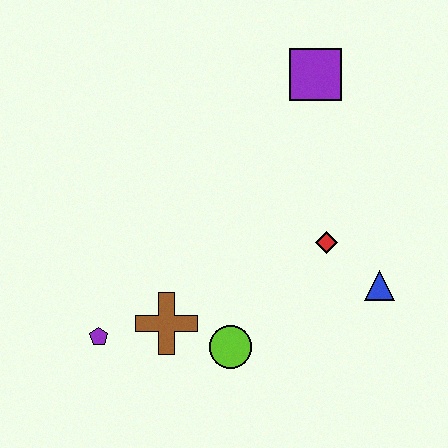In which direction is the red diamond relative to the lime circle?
The red diamond is above the lime circle.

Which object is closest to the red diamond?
The blue triangle is closest to the red diamond.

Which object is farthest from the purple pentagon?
The purple square is farthest from the purple pentagon.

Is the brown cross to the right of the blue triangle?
No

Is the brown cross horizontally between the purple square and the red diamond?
No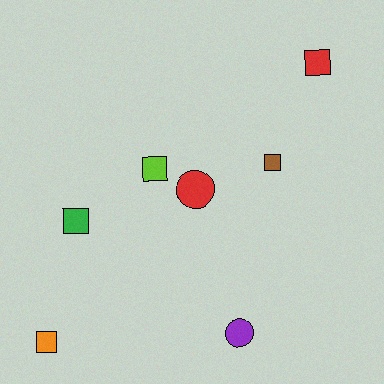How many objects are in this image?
There are 7 objects.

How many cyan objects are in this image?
There are no cyan objects.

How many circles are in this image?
There are 2 circles.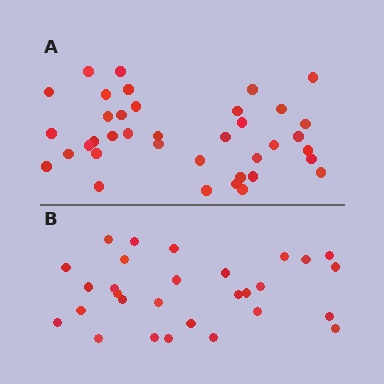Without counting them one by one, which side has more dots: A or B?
Region A (the top region) has more dots.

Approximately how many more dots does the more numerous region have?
Region A has roughly 8 or so more dots than region B.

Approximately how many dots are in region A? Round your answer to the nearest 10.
About 40 dots. (The exact count is 38, which rounds to 40.)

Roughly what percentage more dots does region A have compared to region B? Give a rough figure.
About 30% more.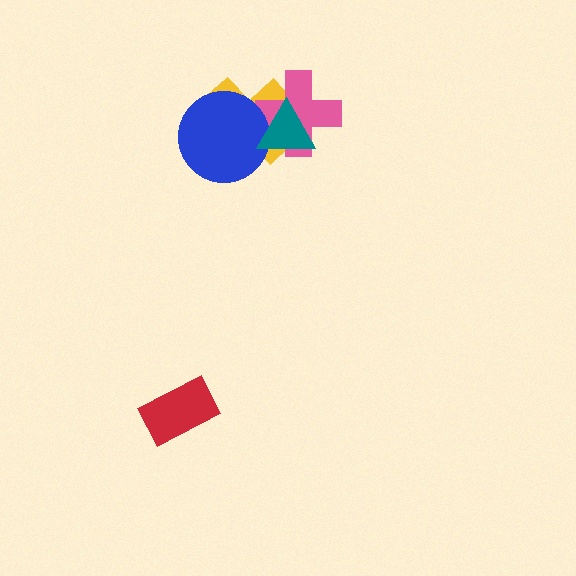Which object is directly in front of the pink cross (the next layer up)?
The blue circle is directly in front of the pink cross.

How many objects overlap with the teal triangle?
3 objects overlap with the teal triangle.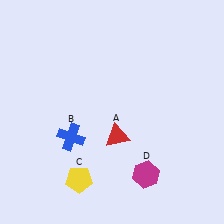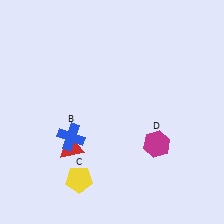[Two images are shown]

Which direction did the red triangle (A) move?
The red triangle (A) moved left.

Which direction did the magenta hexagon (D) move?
The magenta hexagon (D) moved up.